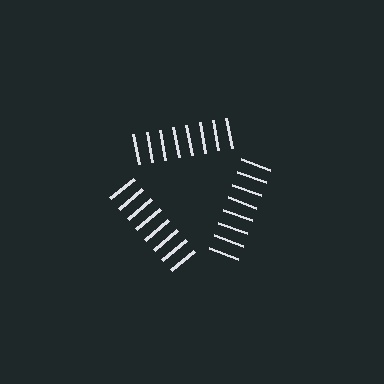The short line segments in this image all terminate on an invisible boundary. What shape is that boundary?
An illusory triangle — the line segments terminate on its edges but no continuous stroke is drawn.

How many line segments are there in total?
24 — 8 along each of the 3 edges.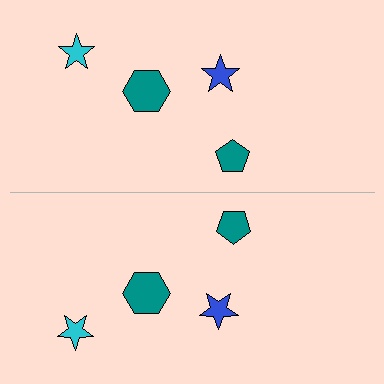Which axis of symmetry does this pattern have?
The pattern has a horizontal axis of symmetry running through the center of the image.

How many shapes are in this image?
There are 8 shapes in this image.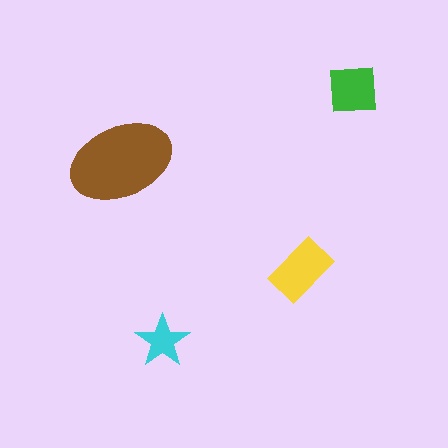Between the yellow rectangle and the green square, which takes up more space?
The yellow rectangle.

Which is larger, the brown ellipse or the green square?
The brown ellipse.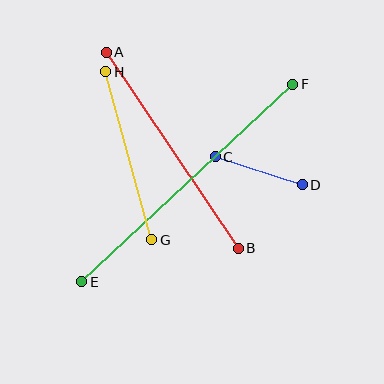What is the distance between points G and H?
The distance is approximately 174 pixels.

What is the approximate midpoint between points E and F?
The midpoint is at approximately (187, 183) pixels.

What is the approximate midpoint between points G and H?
The midpoint is at approximately (129, 156) pixels.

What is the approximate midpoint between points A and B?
The midpoint is at approximately (172, 150) pixels.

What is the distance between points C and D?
The distance is approximately 91 pixels.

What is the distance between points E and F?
The distance is approximately 289 pixels.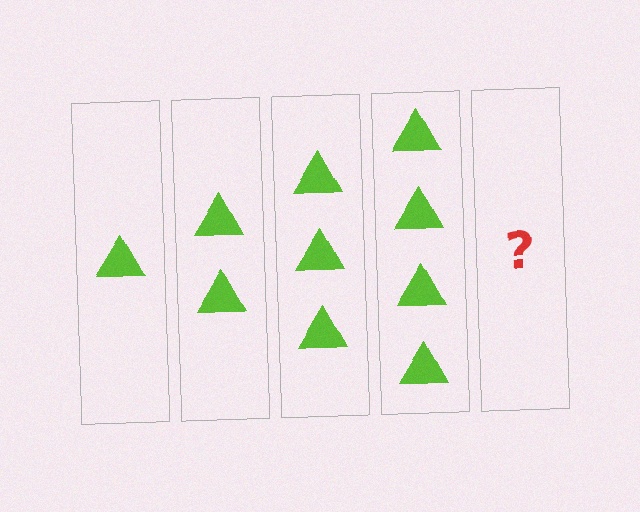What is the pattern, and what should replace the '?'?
The pattern is that each step adds one more triangle. The '?' should be 5 triangles.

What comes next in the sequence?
The next element should be 5 triangles.